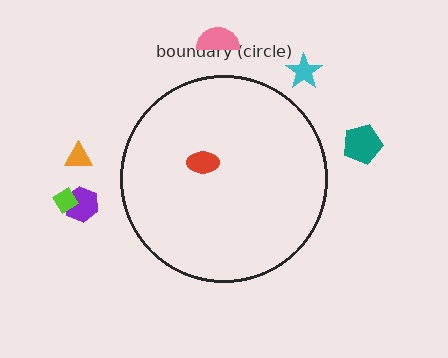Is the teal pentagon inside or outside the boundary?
Outside.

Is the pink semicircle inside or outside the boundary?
Outside.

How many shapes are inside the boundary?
1 inside, 6 outside.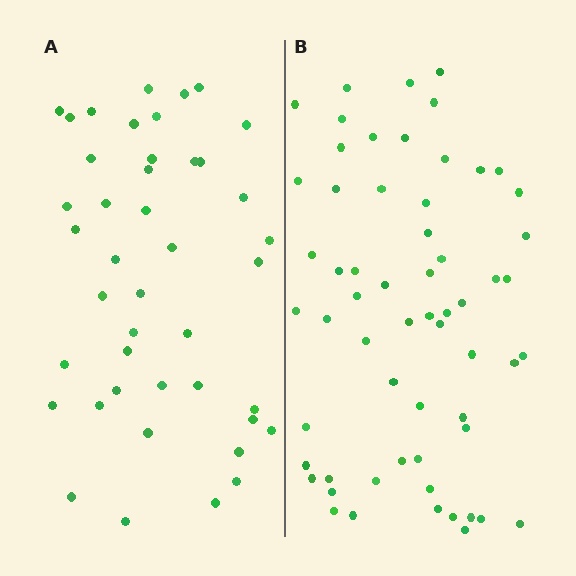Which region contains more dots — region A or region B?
Region B (the right region) has more dots.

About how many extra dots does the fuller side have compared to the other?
Region B has approximately 15 more dots than region A.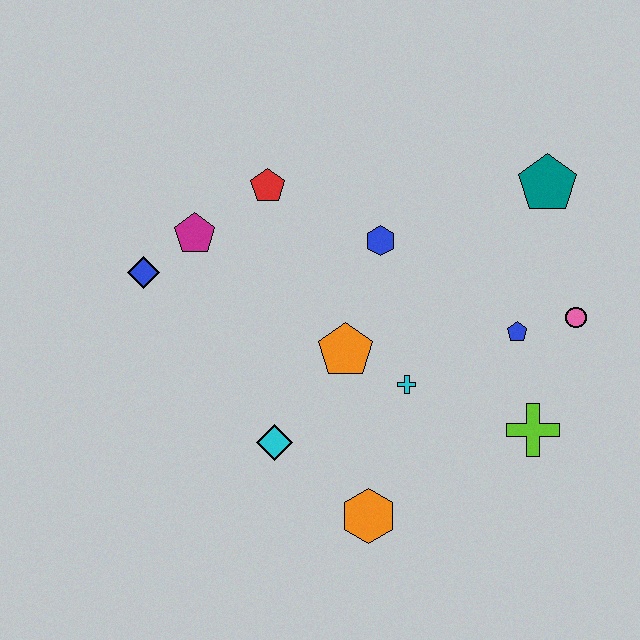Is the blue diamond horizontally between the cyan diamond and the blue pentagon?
No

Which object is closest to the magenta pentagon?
The blue diamond is closest to the magenta pentagon.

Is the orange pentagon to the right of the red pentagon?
Yes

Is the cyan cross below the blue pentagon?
Yes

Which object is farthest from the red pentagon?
The lime cross is farthest from the red pentagon.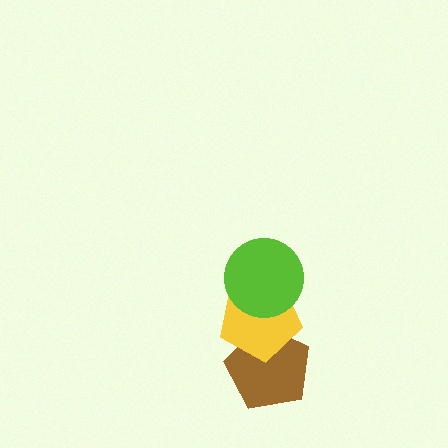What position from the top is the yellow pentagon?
The yellow pentagon is 2nd from the top.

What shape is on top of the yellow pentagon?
The lime circle is on top of the yellow pentagon.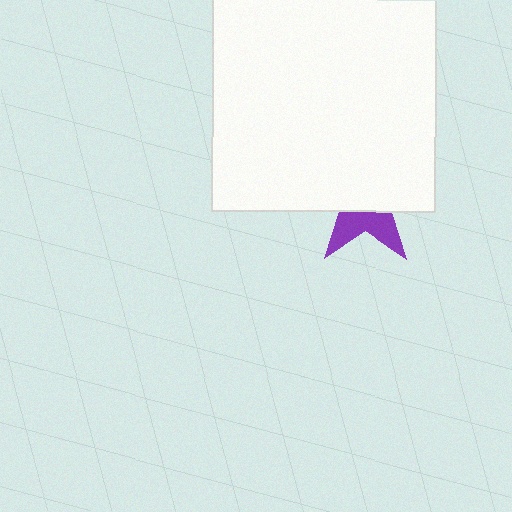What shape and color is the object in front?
The object in front is a white rectangle.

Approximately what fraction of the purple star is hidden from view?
Roughly 64% of the purple star is hidden behind the white rectangle.